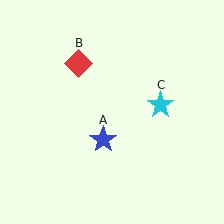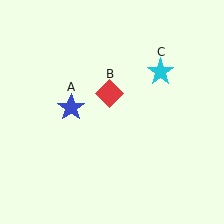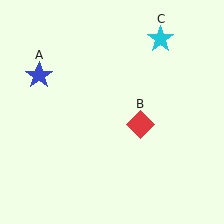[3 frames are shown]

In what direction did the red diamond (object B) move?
The red diamond (object B) moved down and to the right.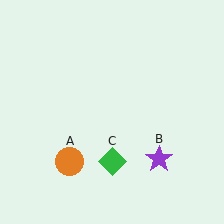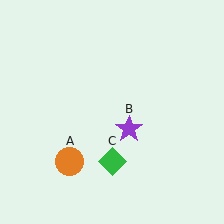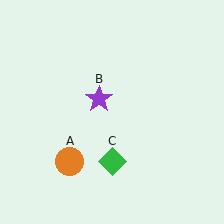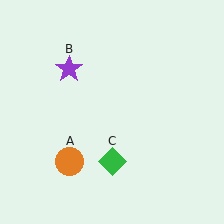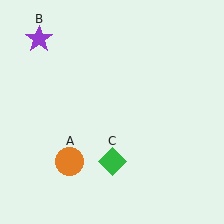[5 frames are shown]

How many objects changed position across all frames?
1 object changed position: purple star (object B).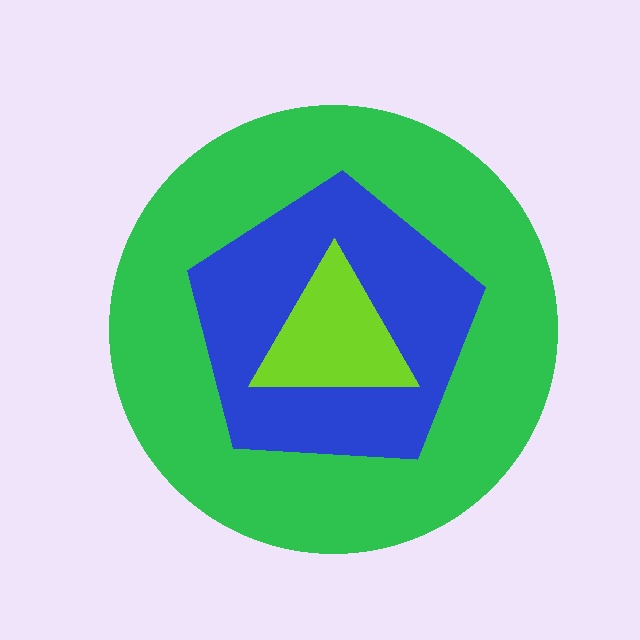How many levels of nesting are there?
3.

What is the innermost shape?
The lime triangle.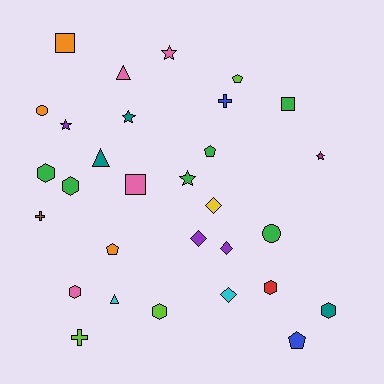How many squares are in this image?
There are 3 squares.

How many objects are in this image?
There are 30 objects.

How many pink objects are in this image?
There are 4 pink objects.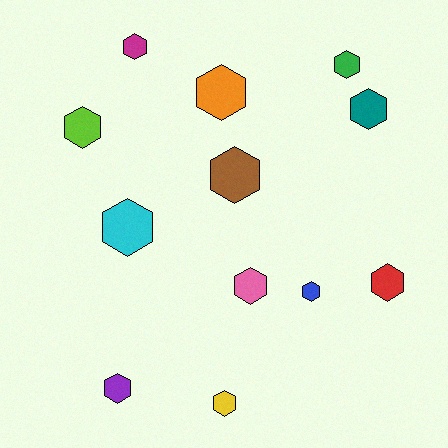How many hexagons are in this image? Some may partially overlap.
There are 12 hexagons.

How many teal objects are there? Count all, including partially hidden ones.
There is 1 teal object.